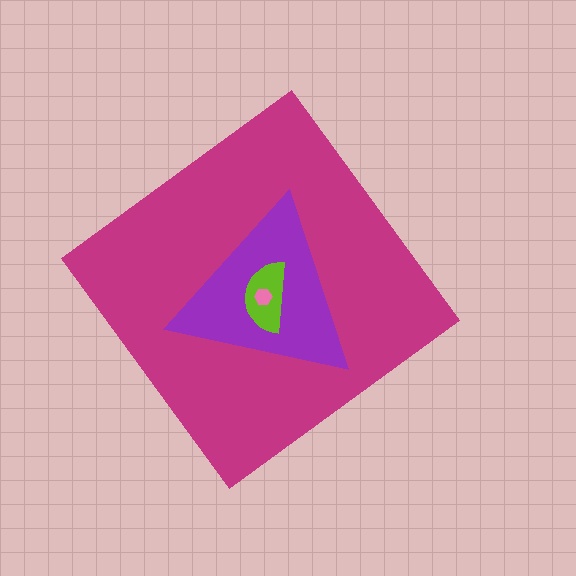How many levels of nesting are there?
4.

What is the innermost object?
The pink hexagon.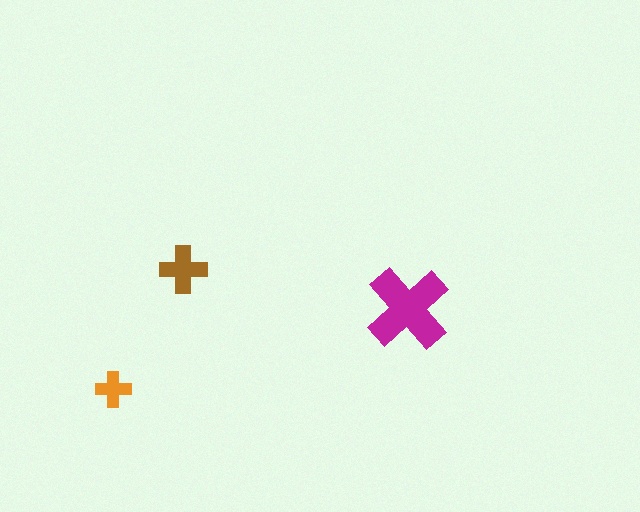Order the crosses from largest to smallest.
the magenta one, the brown one, the orange one.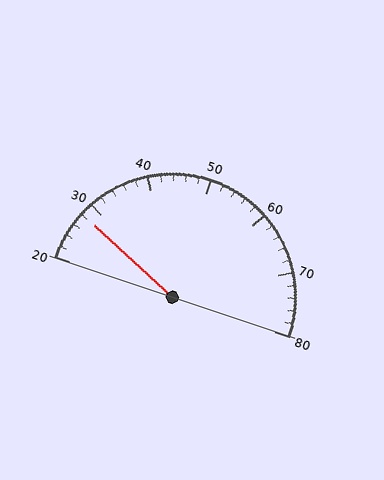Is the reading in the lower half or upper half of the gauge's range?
The reading is in the lower half of the range (20 to 80).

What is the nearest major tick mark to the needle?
The nearest major tick mark is 30.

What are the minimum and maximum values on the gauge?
The gauge ranges from 20 to 80.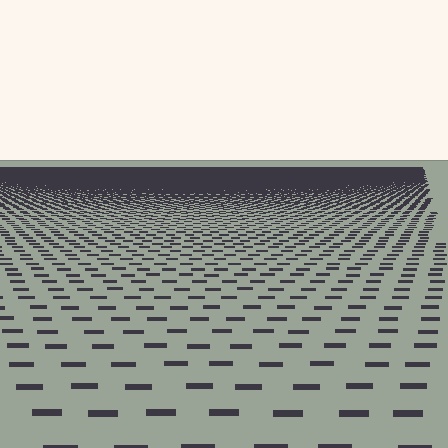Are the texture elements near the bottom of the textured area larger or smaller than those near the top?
Larger. Near the bottom, elements are closer to the viewer and appear at a bigger on-screen size.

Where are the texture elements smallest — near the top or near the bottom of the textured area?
Near the top.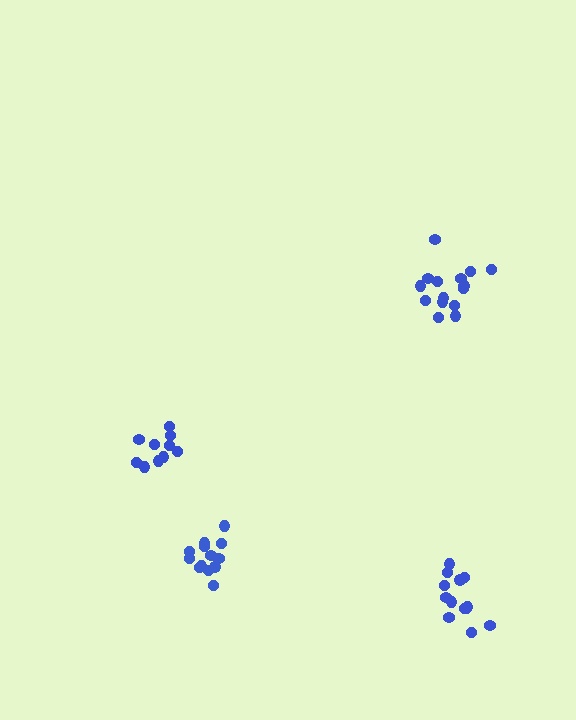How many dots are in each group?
Group 1: 15 dots, Group 2: 13 dots, Group 3: 13 dots, Group 4: 10 dots (51 total).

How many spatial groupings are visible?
There are 4 spatial groupings.